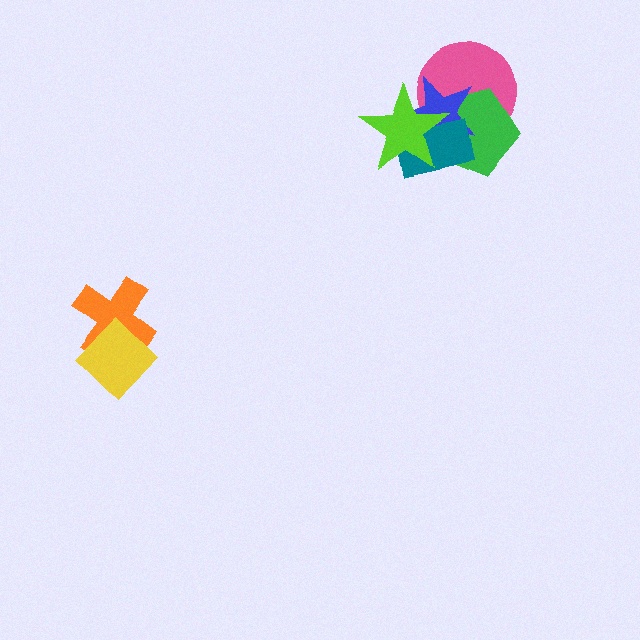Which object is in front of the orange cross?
The yellow diamond is in front of the orange cross.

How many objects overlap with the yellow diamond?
1 object overlaps with the yellow diamond.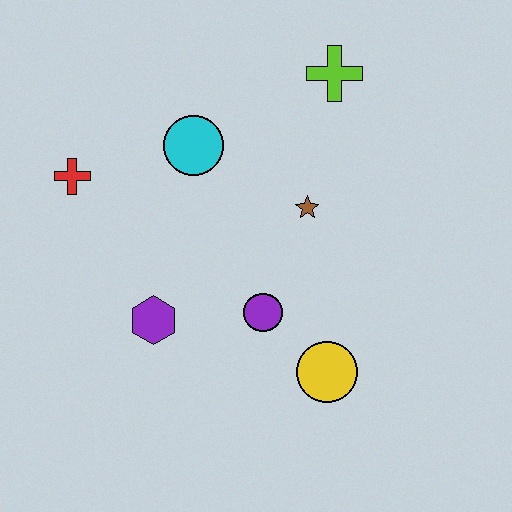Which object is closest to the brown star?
The purple circle is closest to the brown star.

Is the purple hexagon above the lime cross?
No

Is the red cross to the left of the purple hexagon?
Yes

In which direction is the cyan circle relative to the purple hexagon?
The cyan circle is above the purple hexagon.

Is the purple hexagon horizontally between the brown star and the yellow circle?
No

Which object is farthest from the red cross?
The yellow circle is farthest from the red cross.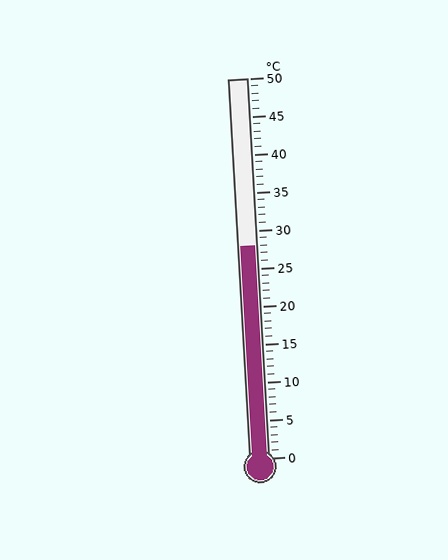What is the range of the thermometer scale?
The thermometer scale ranges from 0°C to 50°C.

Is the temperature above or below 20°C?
The temperature is above 20°C.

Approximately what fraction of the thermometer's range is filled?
The thermometer is filled to approximately 55% of its range.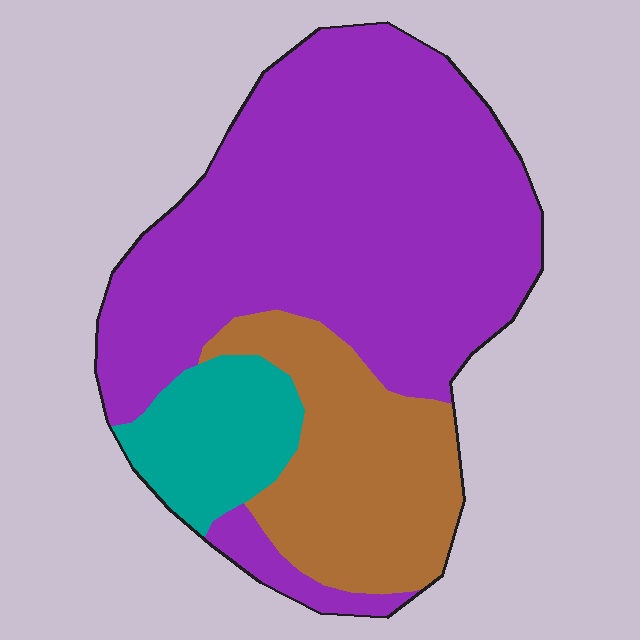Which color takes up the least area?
Teal, at roughly 10%.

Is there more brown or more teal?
Brown.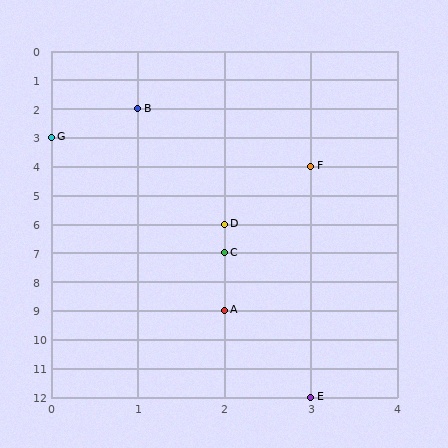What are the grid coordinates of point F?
Point F is at grid coordinates (3, 4).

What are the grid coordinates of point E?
Point E is at grid coordinates (3, 12).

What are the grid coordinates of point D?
Point D is at grid coordinates (2, 6).